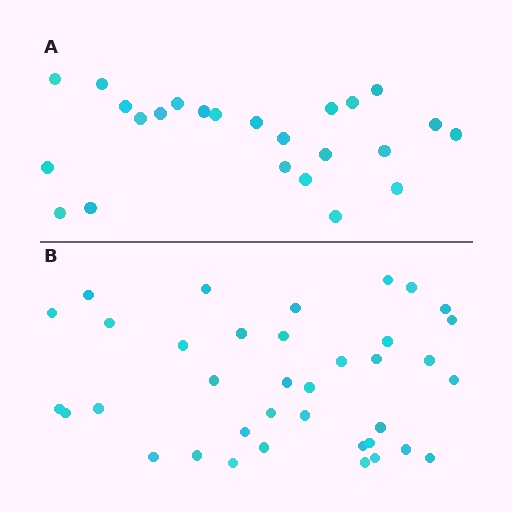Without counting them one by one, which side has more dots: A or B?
Region B (the bottom region) has more dots.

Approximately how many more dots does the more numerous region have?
Region B has approximately 15 more dots than region A.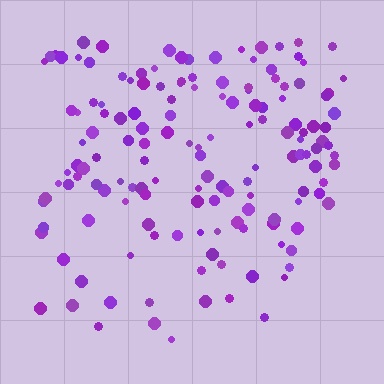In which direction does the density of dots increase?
From bottom to top, with the top side densest.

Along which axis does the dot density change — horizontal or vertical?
Vertical.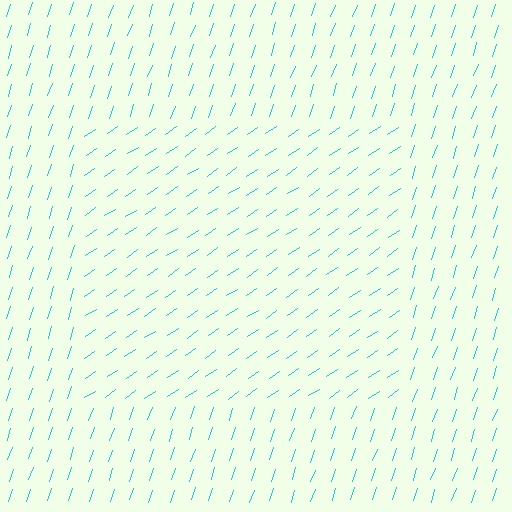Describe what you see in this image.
The image is filled with small cyan line segments. A rectangle region in the image has lines oriented differently from the surrounding lines, creating a visible texture boundary.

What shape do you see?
I see a rectangle.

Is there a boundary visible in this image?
Yes, there is a texture boundary formed by a change in line orientation.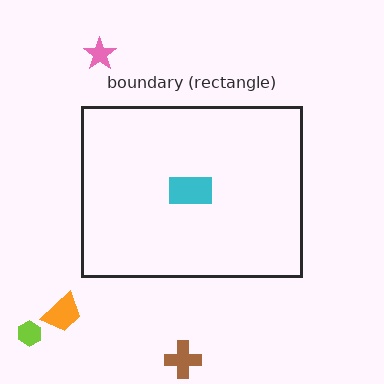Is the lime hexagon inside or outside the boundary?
Outside.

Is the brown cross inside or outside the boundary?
Outside.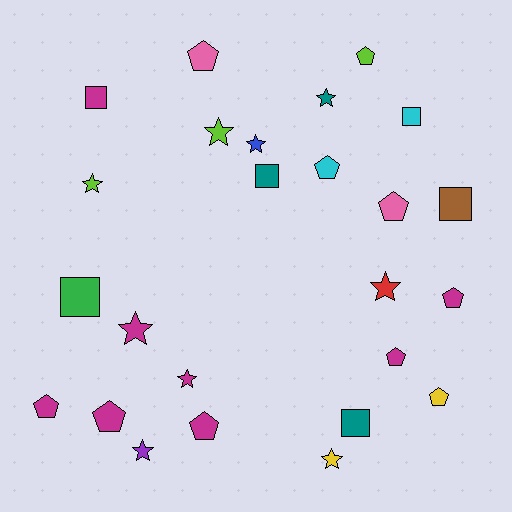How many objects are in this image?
There are 25 objects.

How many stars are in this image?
There are 9 stars.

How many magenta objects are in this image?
There are 8 magenta objects.